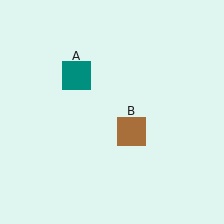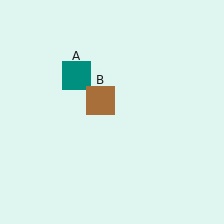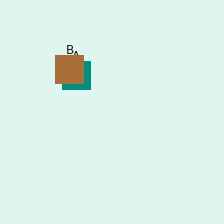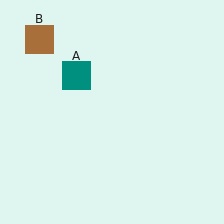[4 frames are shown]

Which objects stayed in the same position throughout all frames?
Teal square (object A) remained stationary.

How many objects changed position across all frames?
1 object changed position: brown square (object B).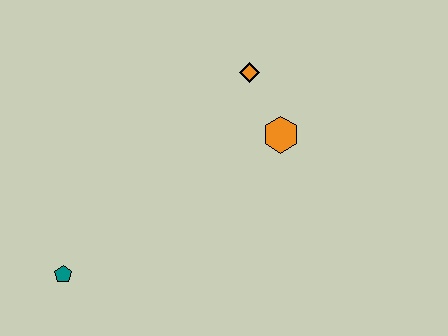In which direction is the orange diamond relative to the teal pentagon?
The orange diamond is above the teal pentagon.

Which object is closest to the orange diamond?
The orange hexagon is closest to the orange diamond.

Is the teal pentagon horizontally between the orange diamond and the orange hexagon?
No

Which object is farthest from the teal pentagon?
The orange diamond is farthest from the teal pentagon.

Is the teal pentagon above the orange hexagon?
No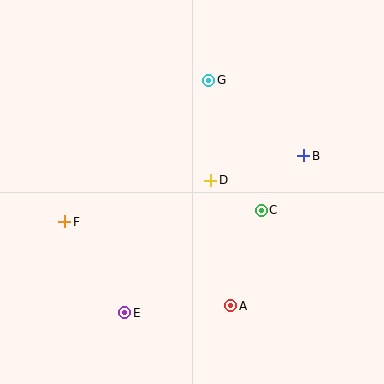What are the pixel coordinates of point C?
Point C is at (261, 210).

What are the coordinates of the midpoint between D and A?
The midpoint between D and A is at (221, 243).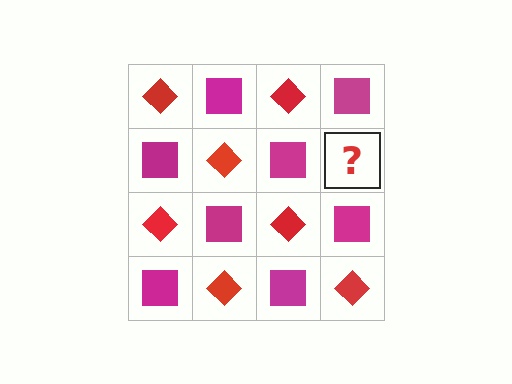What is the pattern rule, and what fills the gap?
The rule is that it alternates red diamond and magenta square in a checkerboard pattern. The gap should be filled with a red diamond.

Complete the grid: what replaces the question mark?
The question mark should be replaced with a red diamond.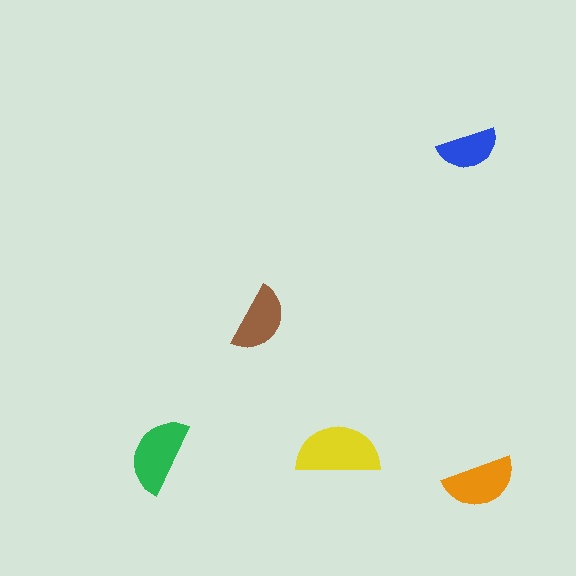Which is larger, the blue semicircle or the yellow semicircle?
The yellow one.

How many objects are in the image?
There are 5 objects in the image.